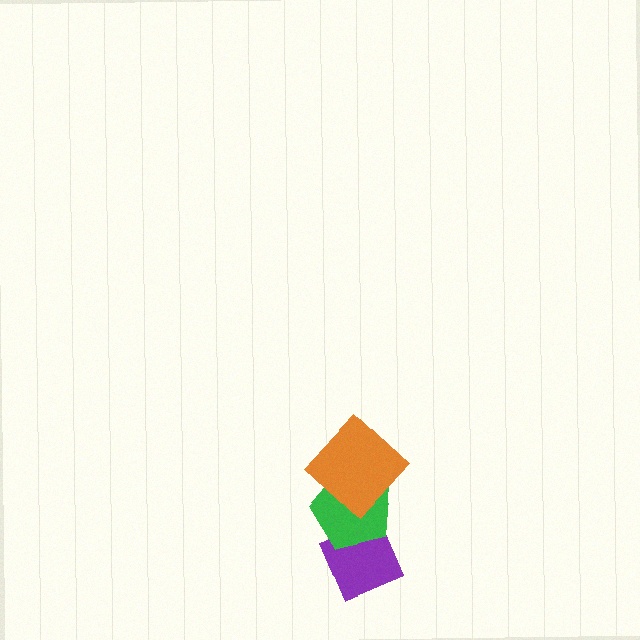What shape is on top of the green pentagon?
The orange diamond is on top of the green pentagon.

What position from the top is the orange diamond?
The orange diamond is 1st from the top.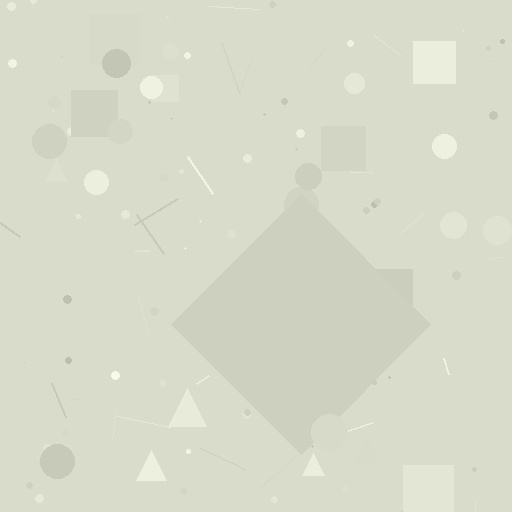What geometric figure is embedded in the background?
A diamond is embedded in the background.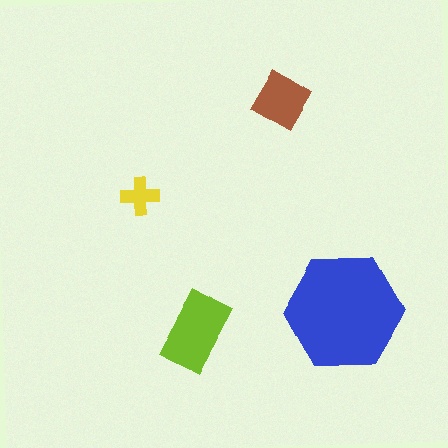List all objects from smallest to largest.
The yellow cross, the brown diamond, the lime rectangle, the blue hexagon.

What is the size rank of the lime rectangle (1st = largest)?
2nd.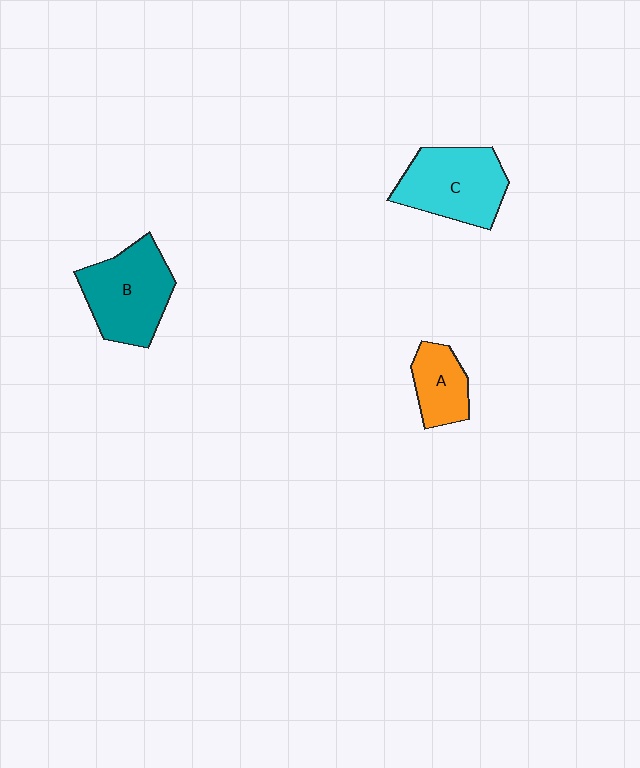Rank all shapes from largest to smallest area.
From largest to smallest: B (teal), C (cyan), A (orange).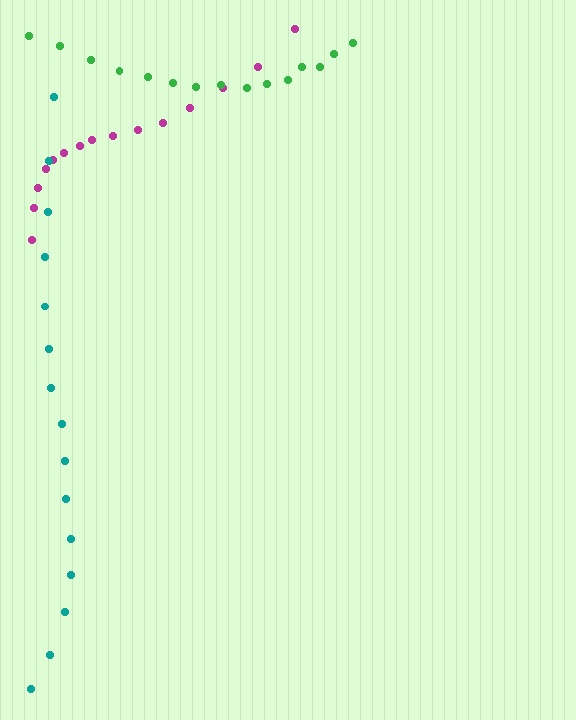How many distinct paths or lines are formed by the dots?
There are 3 distinct paths.